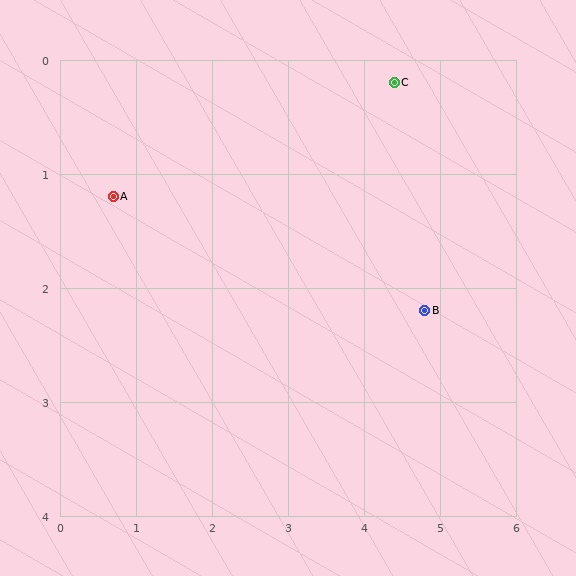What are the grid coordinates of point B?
Point B is at approximately (4.8, 2.2).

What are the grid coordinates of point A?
Point A is at approximately (0.7, 1.2).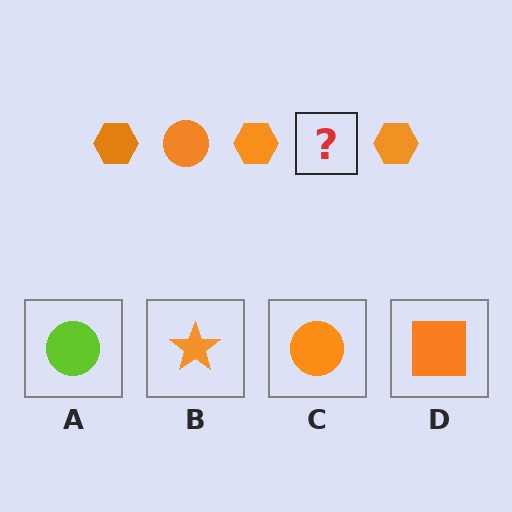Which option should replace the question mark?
Option C.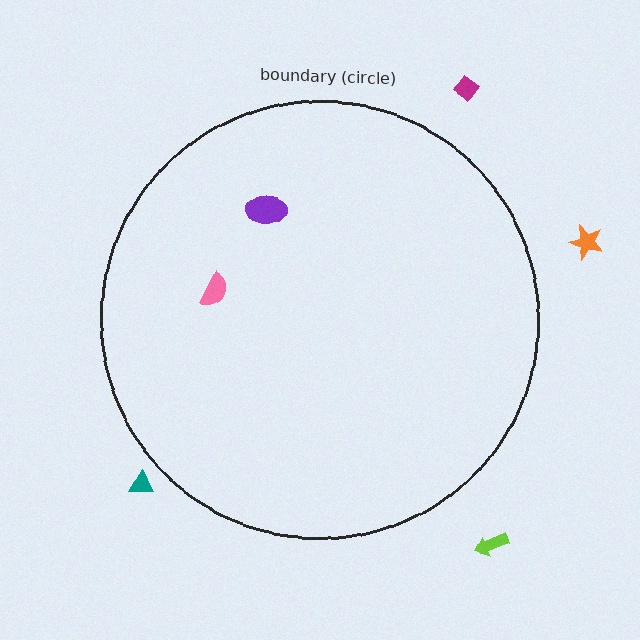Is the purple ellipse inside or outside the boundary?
Inside.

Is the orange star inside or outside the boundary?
Outside.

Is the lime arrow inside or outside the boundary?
Outside.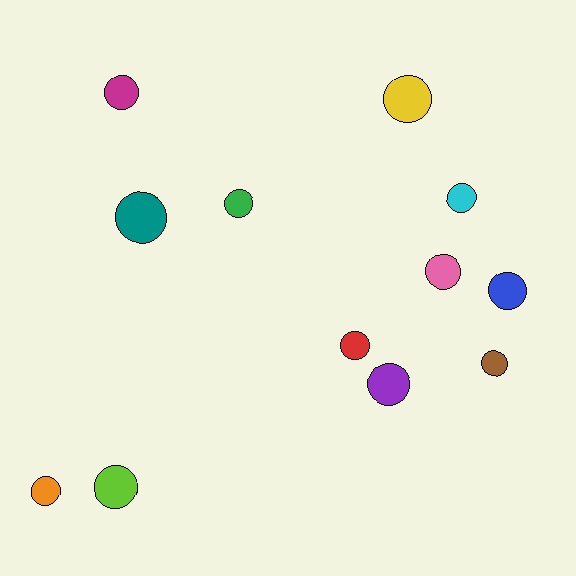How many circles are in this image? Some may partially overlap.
There are 12 circles.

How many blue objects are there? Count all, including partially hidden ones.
There is 1 blue object.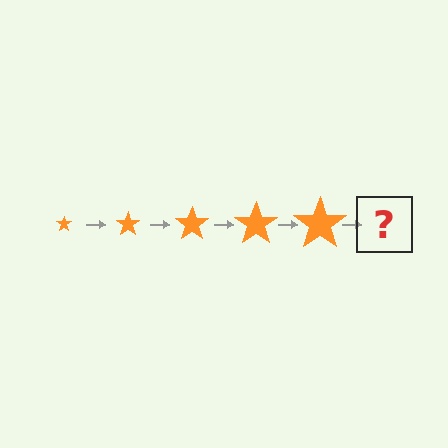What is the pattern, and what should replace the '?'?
The pattern is that the star gets progressively larger each step. The '?' should be an orange star, larger than the previous one.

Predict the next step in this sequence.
The next step is an orange star, larger than the previous one.